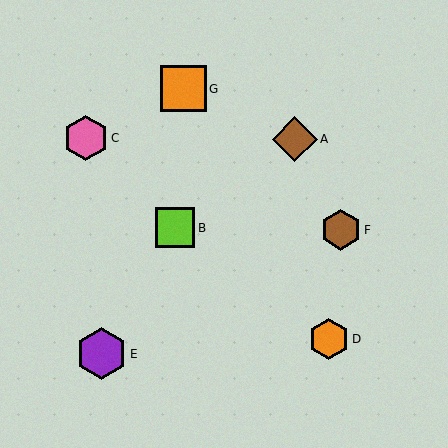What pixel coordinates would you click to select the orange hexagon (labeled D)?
Click at (329, 339) to select the orange hexagon D.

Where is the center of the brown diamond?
The center of the brown diamond is at (295, 139).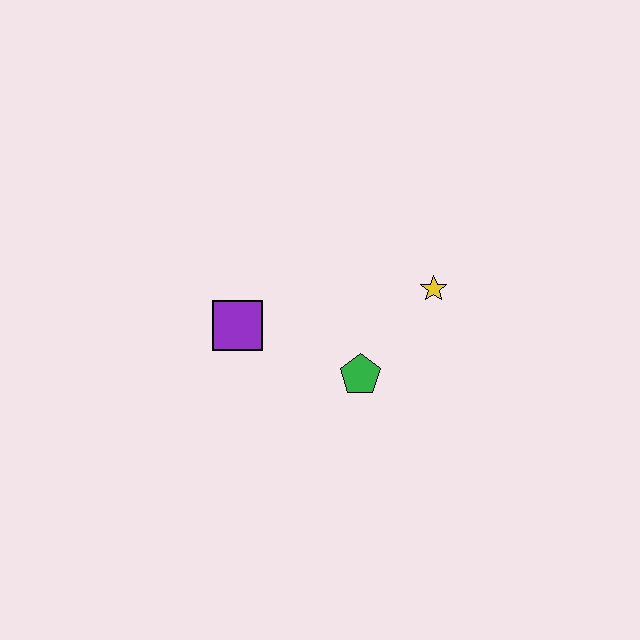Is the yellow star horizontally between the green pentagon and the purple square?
No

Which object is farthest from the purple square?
The yellow star is farthest from the purple square.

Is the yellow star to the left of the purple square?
No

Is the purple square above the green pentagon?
Yes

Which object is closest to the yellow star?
The green pentagon is closest to the yellow star.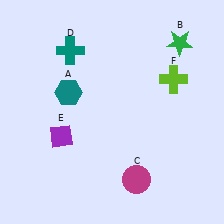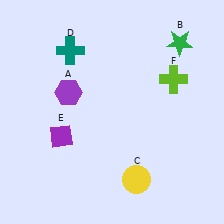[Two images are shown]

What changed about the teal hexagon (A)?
In Image 1, A is teal. In Image 2, it changed to purple.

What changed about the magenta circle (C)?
In Image 1, C is magenta. In Image 2, it changed to yellow.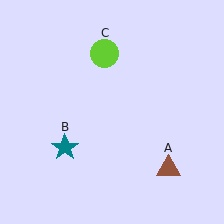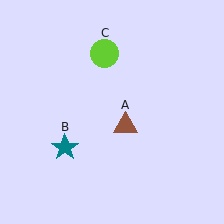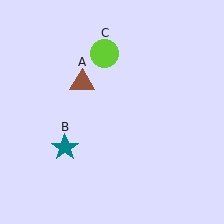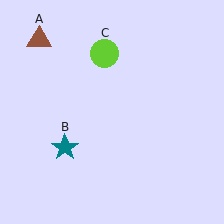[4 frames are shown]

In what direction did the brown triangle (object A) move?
The brown triangle (object A) moved up and to the left.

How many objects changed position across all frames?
1 object changed position: brown triangle (object A).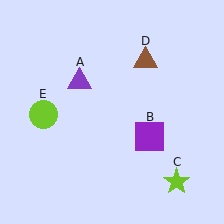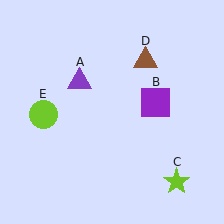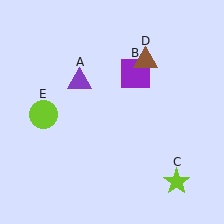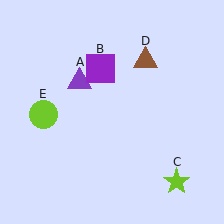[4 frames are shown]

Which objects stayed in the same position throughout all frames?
Purple triangle (object A) and lime star (object C) and brown triangle (object D) and lime circle (object E) remained stationary.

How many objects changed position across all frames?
1 object changed position: purple square (object B).